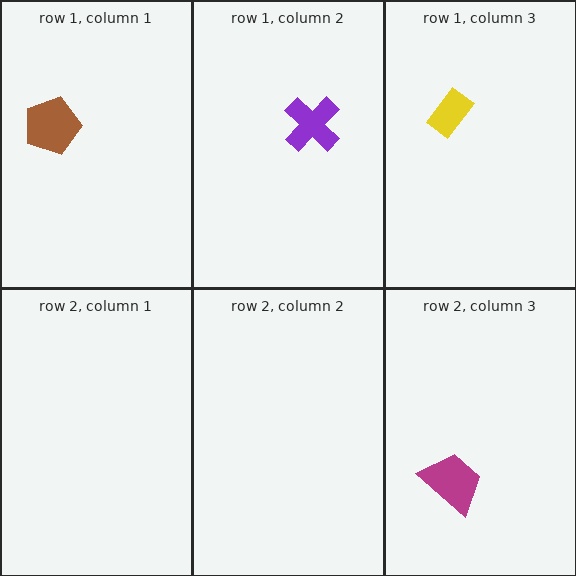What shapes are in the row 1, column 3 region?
The yellow rectangle.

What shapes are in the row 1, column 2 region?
The purple cross.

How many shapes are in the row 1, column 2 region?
1.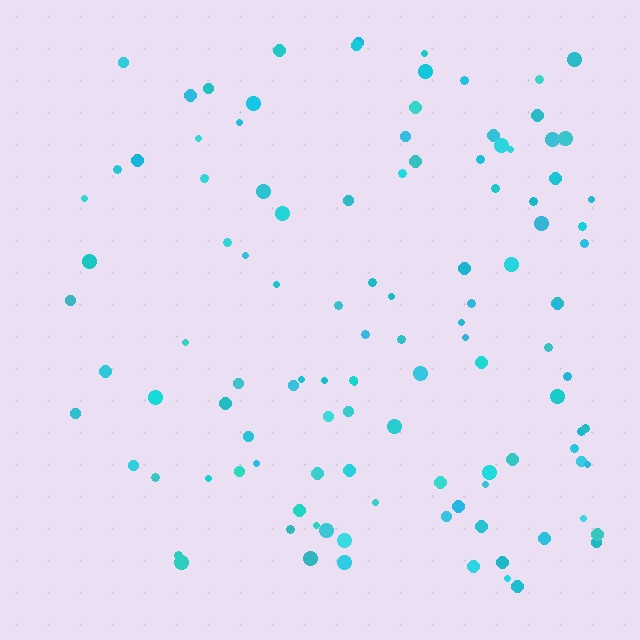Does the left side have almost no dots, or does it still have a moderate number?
Still a moderate number, just noticeably fewer than the right.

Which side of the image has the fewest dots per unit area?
The left.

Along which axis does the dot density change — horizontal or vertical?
Horizontal.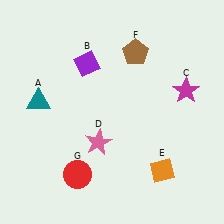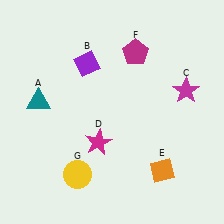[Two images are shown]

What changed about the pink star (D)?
In Image 1, D is pink. In Image 2, it changed to magenta.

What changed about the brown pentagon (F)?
In Image 1, F is brown. In Image 2, it changed to magenta.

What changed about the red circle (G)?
In Image 1, G is red. In Image 2, it changed to yellow.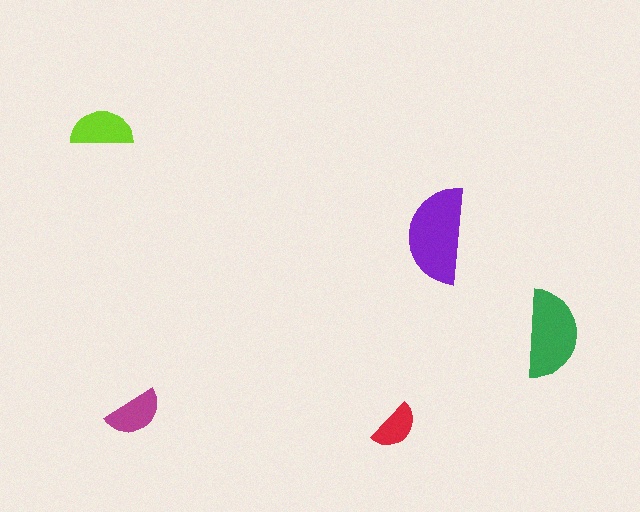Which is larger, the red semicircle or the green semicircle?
The green one.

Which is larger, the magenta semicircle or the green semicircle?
The green one.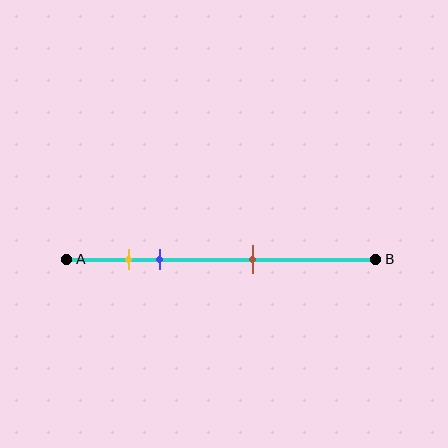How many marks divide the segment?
There are 3 marks dividing the segment.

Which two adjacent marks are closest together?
The yellow and blue marks are the closest adjacent pair.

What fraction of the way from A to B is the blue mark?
The blue mark is approximately 30% (0.3) of the way from A to B.